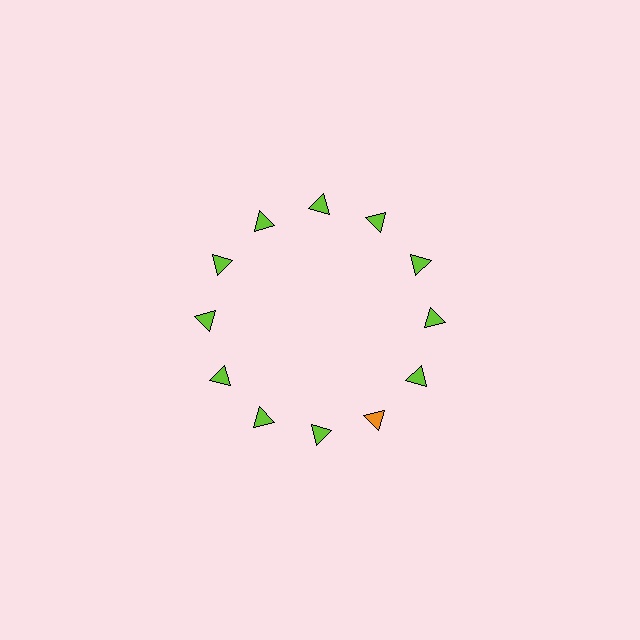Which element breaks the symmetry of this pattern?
The orange triangle at roughly the 5 o'clock position breaks the symmetry. All other shapes are lime triangles.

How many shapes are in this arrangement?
There are 12 shapes arranged in a ring pattern.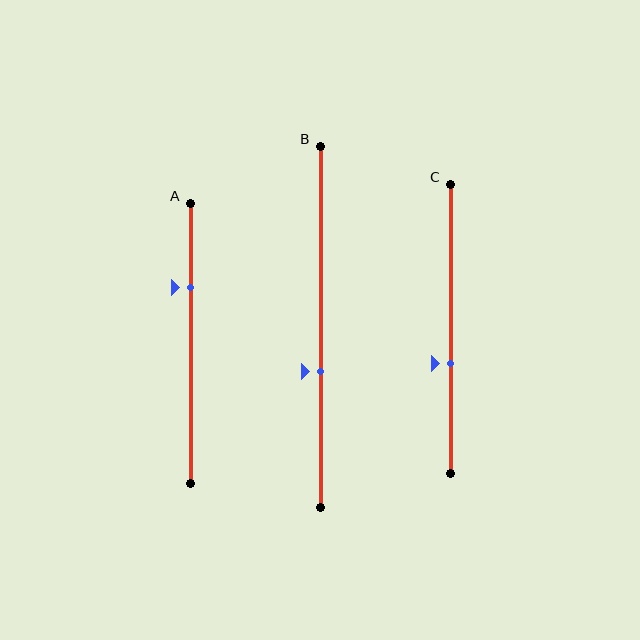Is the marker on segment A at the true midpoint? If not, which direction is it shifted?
No, the marker on segment A is shifted upward by about 20% of the segment length.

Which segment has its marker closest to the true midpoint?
Segment C has its marker closest to the true midpoint.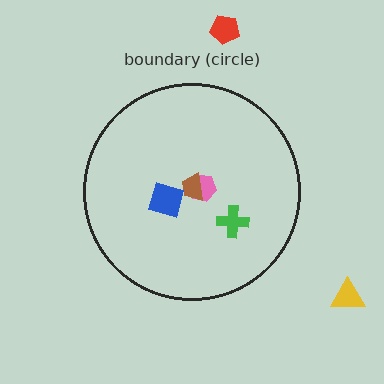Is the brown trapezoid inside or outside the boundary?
Inside.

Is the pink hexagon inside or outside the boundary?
Inside.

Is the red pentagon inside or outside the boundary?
Outside.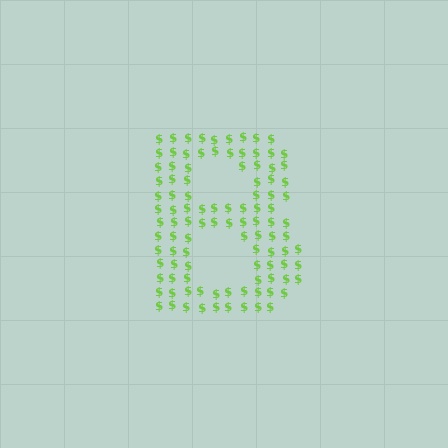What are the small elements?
The small elements are dollar signs.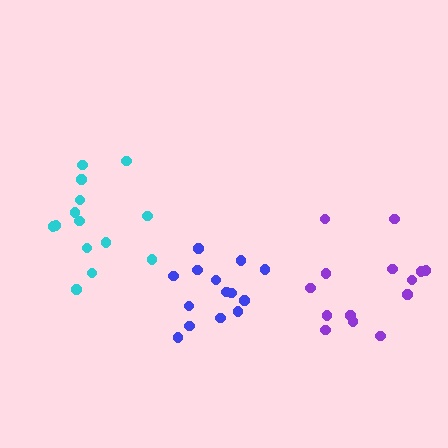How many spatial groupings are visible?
There are 3 spatial groupings.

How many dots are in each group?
Group 1: 14 dots, Group 2: 14 dots, Group 3: 14 dots (42 total).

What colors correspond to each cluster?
The clusters are colored: purple, cyan, blue.